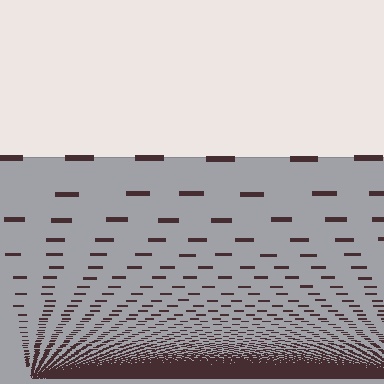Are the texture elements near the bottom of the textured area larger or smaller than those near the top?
Smaller. The gradient is inverted — elements near the bottom are smaller and denser.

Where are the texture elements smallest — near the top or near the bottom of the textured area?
Near the bottom.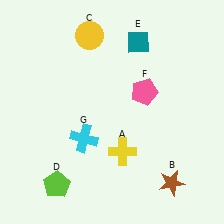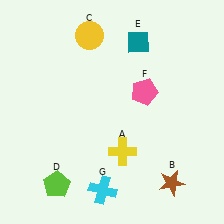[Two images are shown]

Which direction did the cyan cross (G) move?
The cyan cross (G) moved down.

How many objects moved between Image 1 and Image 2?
1 object moved between the two images.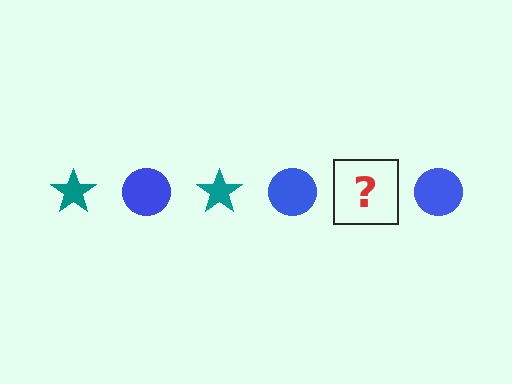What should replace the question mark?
The question mark should be replaced with a teal star.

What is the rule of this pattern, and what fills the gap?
The rule is that the pattern alternates between teal star and blue circle. The gap should be filled with a teal star.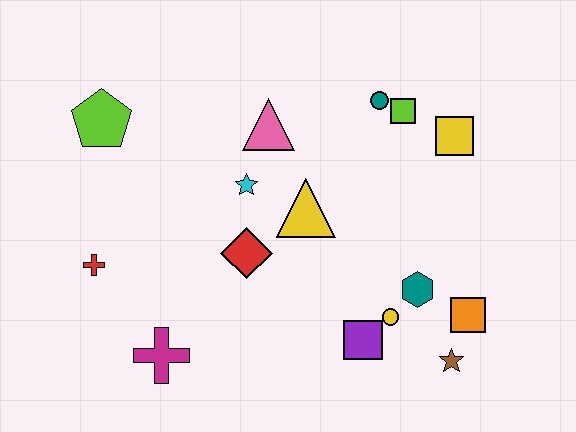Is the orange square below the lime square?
Yes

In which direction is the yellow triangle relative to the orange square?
The yellow triangle is to the left of the orange square.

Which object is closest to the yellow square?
The lime square is closest to the yellow square.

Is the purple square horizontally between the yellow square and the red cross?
Yes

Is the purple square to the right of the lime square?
No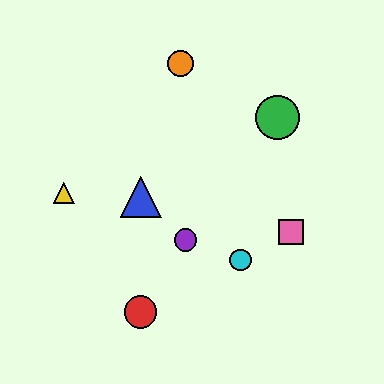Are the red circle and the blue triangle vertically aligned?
Yes, both are at x≈141.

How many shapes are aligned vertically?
2 shapes (the red circle, the blue triangle) are aligned vertically.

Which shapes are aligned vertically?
The red circle, the blue triangle are aligned vertically.